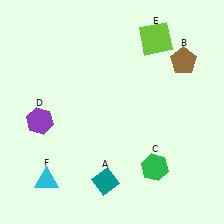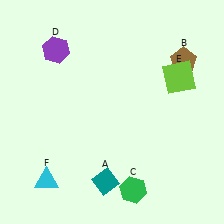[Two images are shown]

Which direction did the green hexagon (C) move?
The green hexagon (C) moved down.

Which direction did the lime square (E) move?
The lime square (E) moved down.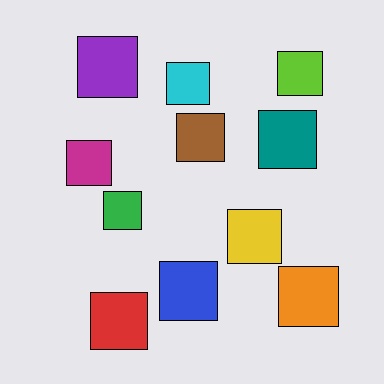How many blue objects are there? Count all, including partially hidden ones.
There is 1 blue object.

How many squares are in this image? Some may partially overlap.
There are 11 squares.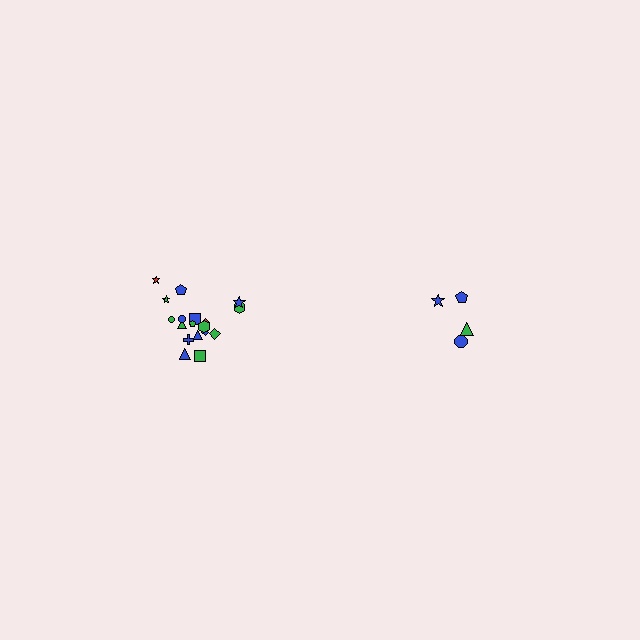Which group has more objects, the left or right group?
The left group.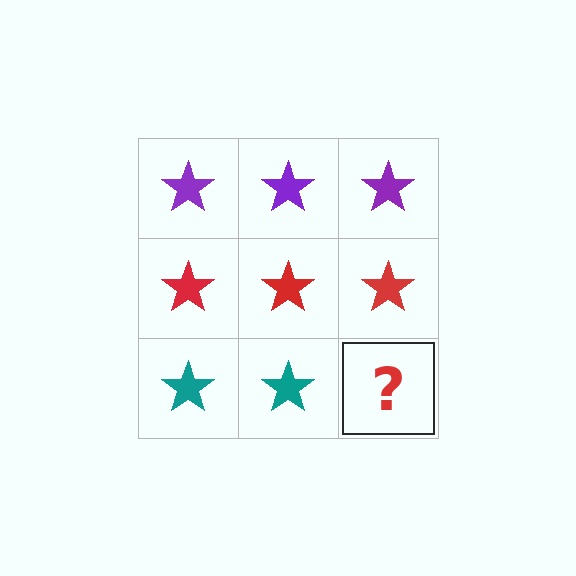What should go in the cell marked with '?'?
The missing cell should contain a teal star.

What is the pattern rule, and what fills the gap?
The rule is that each row has a consistent color. The gap should be filled with a teal star.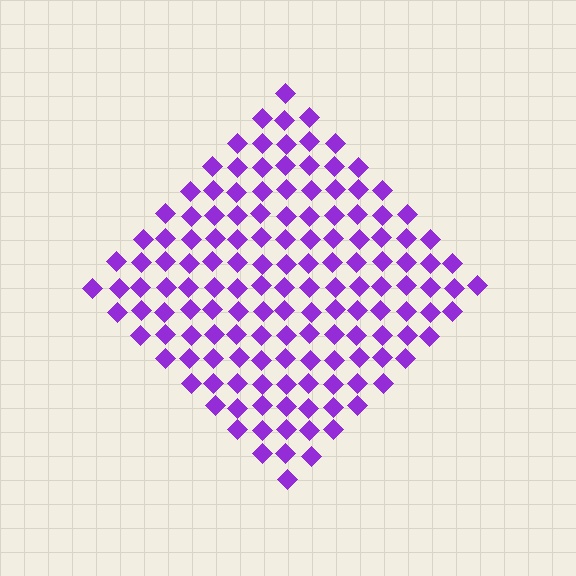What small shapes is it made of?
It is made of small diamonds.